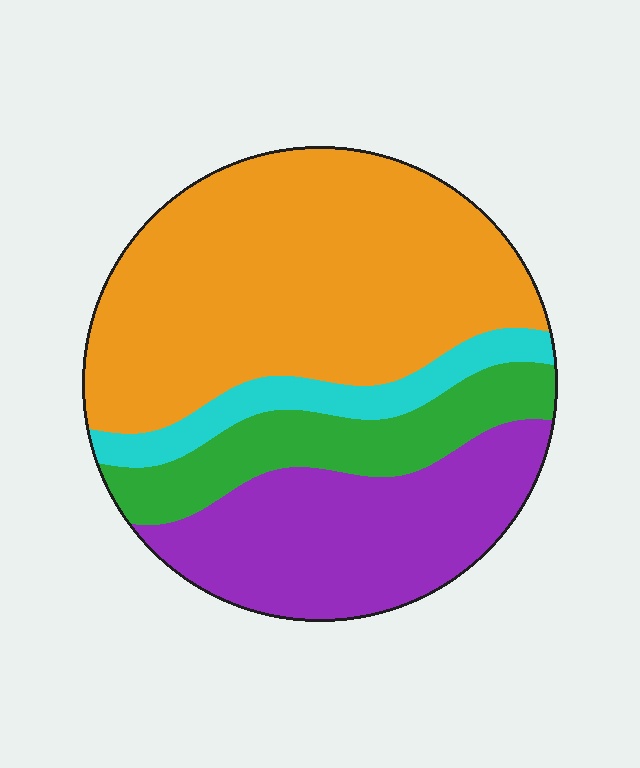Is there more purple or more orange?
Orange.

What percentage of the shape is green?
Green covers roughly 15% of the shape.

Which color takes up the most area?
Orange, at roughly 50%.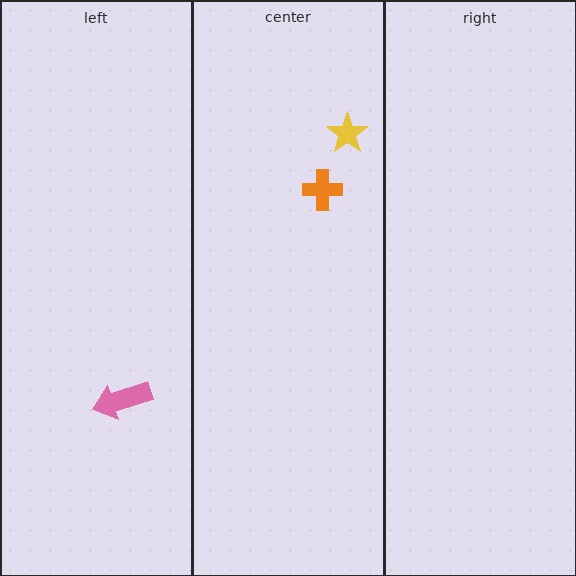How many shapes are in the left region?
1.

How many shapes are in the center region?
2.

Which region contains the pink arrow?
The left region.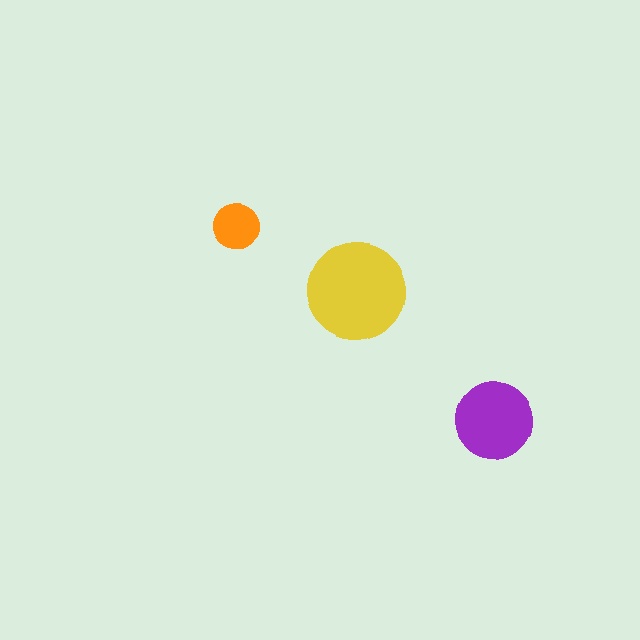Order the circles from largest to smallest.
the yellow one, the purple one, the orange one.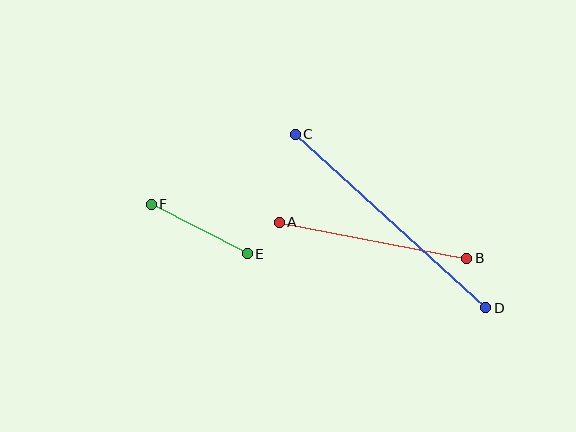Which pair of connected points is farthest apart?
Points C and D are farthest apart.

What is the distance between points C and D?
The distance is approximately 258 pixels.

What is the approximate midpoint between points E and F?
The midpoint is at approximately (199, 229) pixels.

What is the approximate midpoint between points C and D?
The midpoint is at approximately (391, 221) pixels.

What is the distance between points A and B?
The distance is approximately 191 pixels.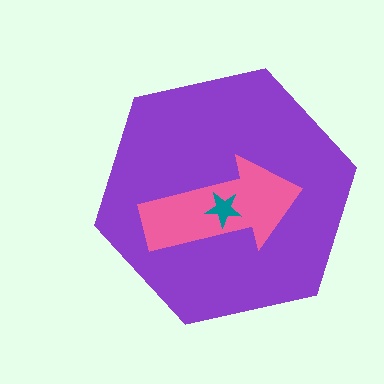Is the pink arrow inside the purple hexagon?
Yes.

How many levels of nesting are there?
3.